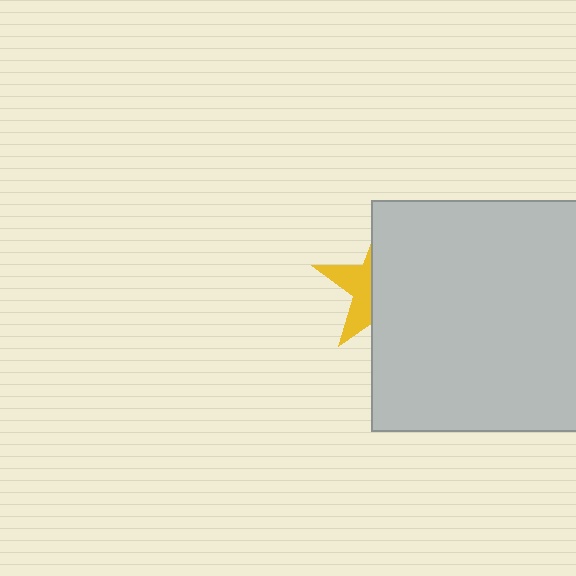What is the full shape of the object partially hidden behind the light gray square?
The partially hidden object is a yellow star.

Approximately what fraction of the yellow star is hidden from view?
Roughly 64% of the yellow star is hidden behind the light gray square.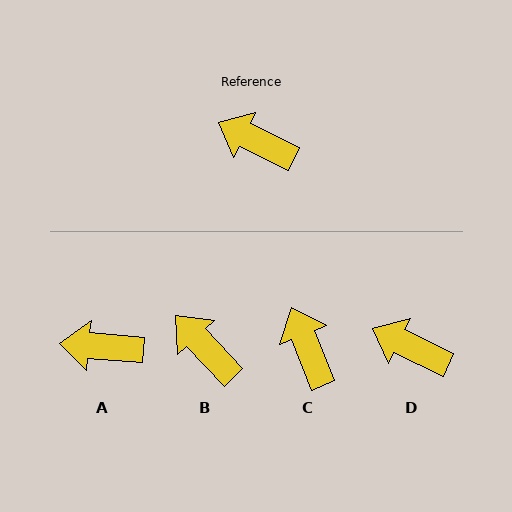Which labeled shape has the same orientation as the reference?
D.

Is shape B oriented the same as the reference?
No, it is off by about 21 degrees.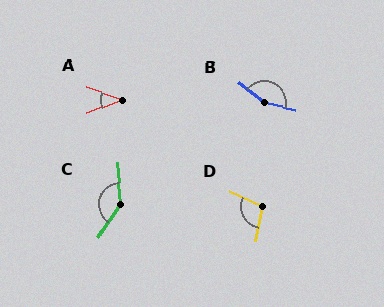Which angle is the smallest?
A, at approximately 41 degrees.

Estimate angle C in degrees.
Approximately 142 degrees.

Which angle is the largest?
B, at approximately 154 degrees.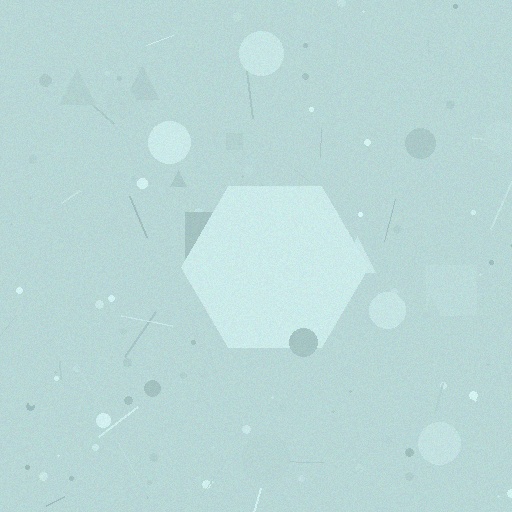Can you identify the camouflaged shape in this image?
The camouflaged shape is a hexagon.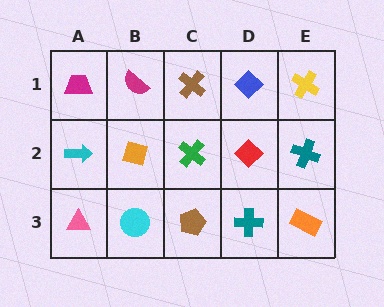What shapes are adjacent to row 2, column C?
A brown cross (row 1, column C), a brown pentagon (row 3, column C), an orange diamond (row 2, column B), a red diamond (row 2, column D).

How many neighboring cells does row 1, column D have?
3.